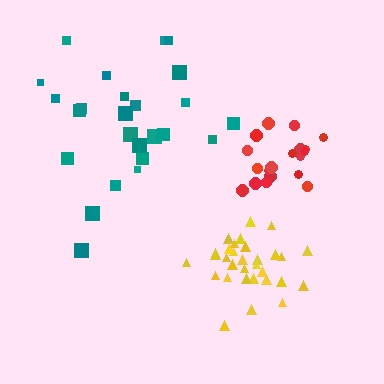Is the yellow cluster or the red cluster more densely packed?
Red.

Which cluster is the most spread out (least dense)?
Teal.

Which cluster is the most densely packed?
Red.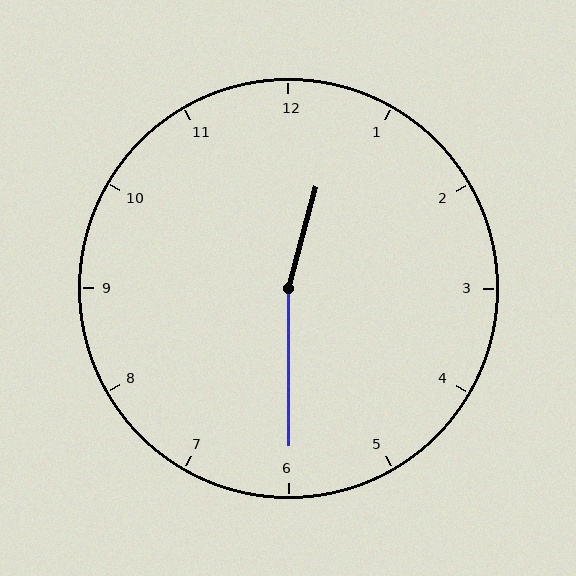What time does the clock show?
12:30.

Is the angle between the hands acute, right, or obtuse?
It is obtuse.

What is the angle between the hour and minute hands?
Approximately 165 degrees.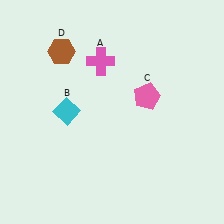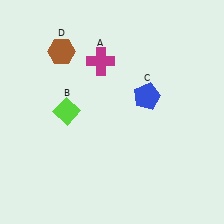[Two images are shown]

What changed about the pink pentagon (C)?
In Image 1, C is pink. In Image 2, it changed to blue.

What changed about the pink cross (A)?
In Image 1, A is pink. In Image 2, it changed to magenta.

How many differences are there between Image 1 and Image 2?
There are 3 differences between the two images.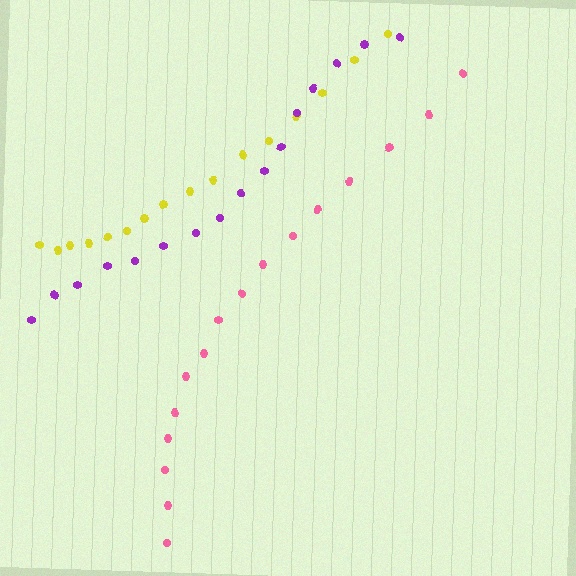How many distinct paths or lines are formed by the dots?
There are 3 distinct paths.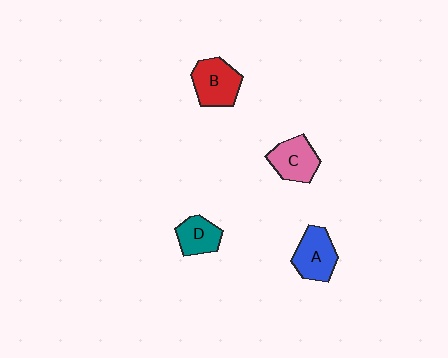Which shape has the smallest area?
Shape D (teal).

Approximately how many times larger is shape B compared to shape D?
Approximately 1.4 times.